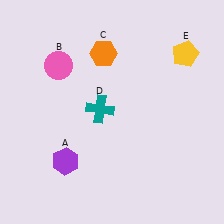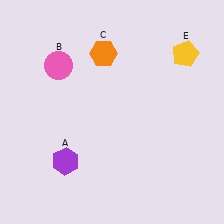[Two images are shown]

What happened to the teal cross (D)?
The teal cross (D) was removed in Image 2. It was in the top-left area of Image 1.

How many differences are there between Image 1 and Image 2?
There is 1 difference between the two images.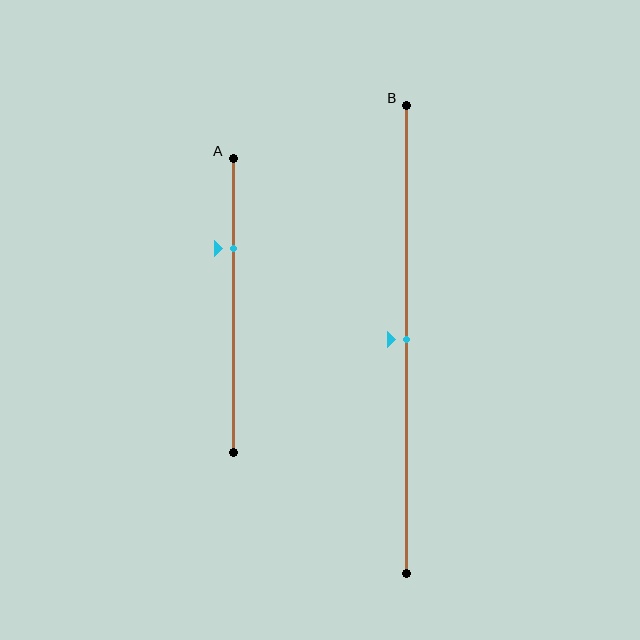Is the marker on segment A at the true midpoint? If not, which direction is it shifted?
No, the marker on segment A is shifted upward by about 19% of the segment length.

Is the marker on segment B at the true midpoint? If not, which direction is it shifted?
Yes, the marker on segment B is at the true midpoint.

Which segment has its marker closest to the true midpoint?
Segment B has its marker closest to the true midpoint.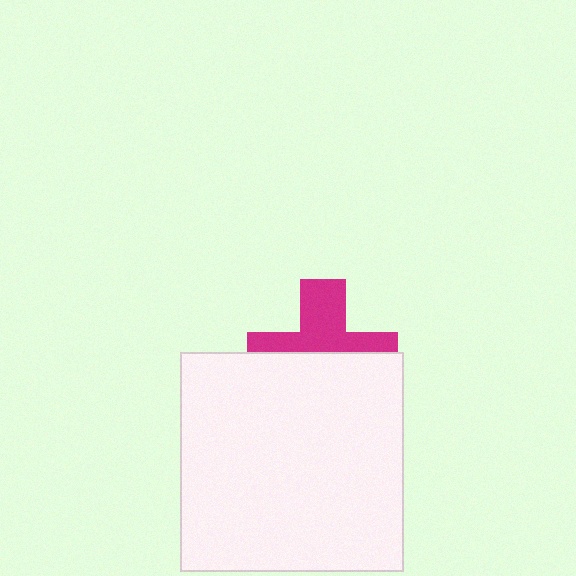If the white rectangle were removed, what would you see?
You would see the complete magenta cross.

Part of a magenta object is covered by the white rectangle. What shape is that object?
It is a cross.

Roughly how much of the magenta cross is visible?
About half of it is visible (roughly 46%).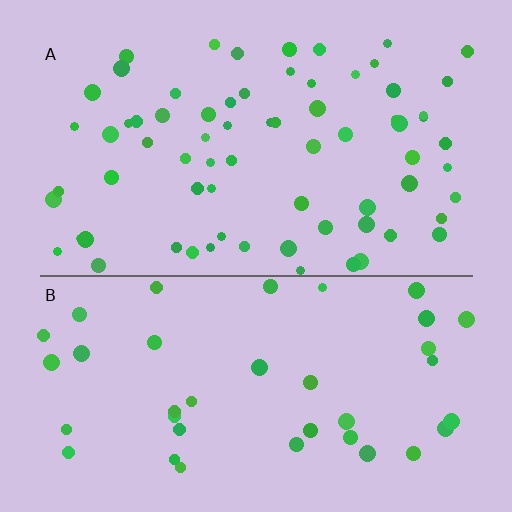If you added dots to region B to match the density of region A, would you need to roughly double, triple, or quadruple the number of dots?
Approximately double.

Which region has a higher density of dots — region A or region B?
A (the top).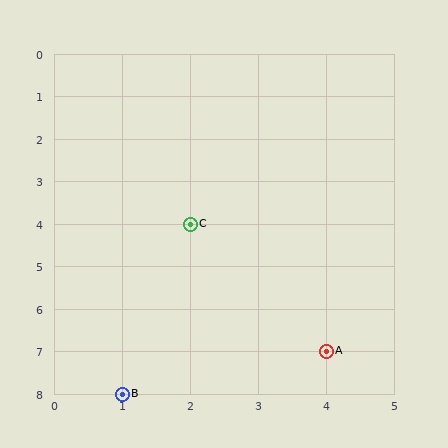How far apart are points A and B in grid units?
Points A and B are 3 columns and 1 row apart (about 3.2 grid units diagonally).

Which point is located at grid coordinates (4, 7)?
Point A is at (4, 7).